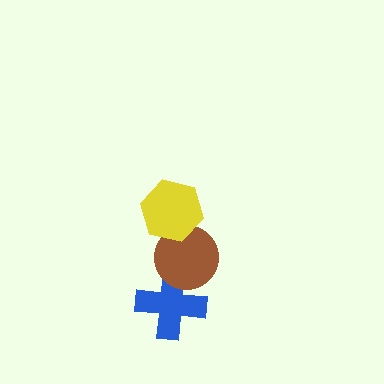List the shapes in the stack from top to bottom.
From top to bottom: the yellow hexagon, the brown circle, the blue cross.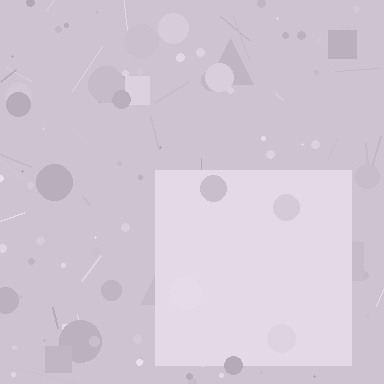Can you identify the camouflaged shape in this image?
The camouflaged shape is a square.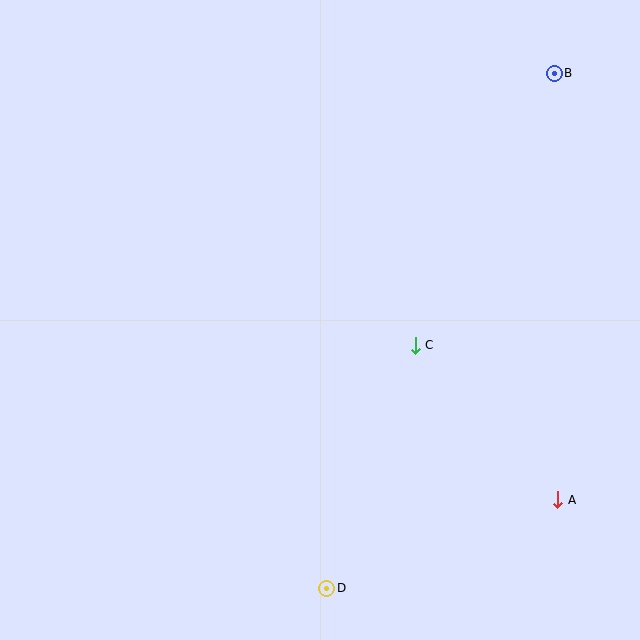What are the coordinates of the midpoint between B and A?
The midpoint between B and A is at (556, 286).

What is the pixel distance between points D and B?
The distance between D and B is 563 pixels.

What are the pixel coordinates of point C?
Point C is at (415, 345).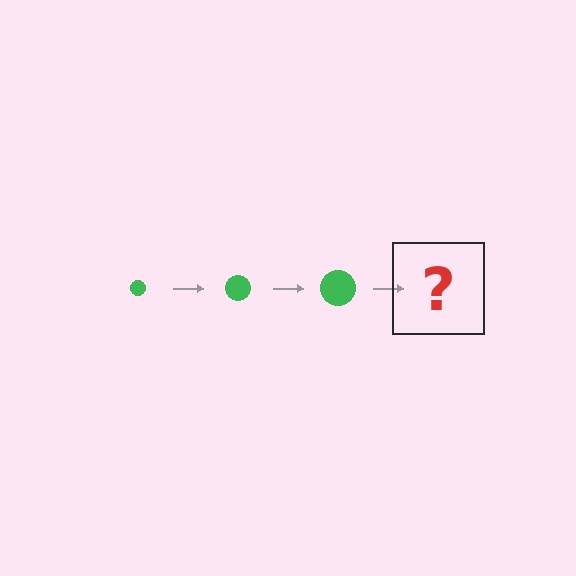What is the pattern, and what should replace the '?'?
The pattern is that the circle gets progressively larger each step. The '?' should be a green circle, larger than the previous one.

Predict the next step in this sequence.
The next step is a green circle, larger than the previous one.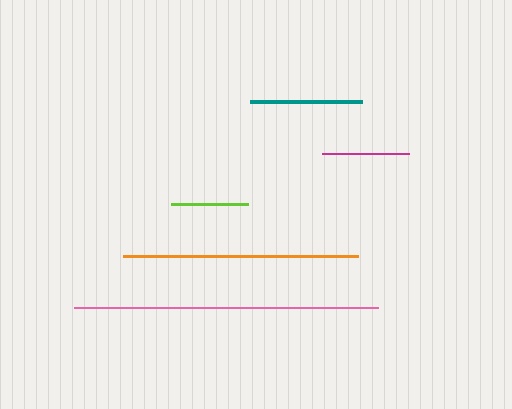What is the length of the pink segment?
The pink segment is approximately 304 pixels long.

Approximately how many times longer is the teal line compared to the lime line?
The teal line is approximately 1.4 times the length of the lime line.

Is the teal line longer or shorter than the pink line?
The pink line is longer than the teal line.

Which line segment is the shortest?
The lime line is the shortest at approximately 77 pixels.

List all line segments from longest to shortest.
From longest to shortest: pink, orange, teal, magenta, lime.